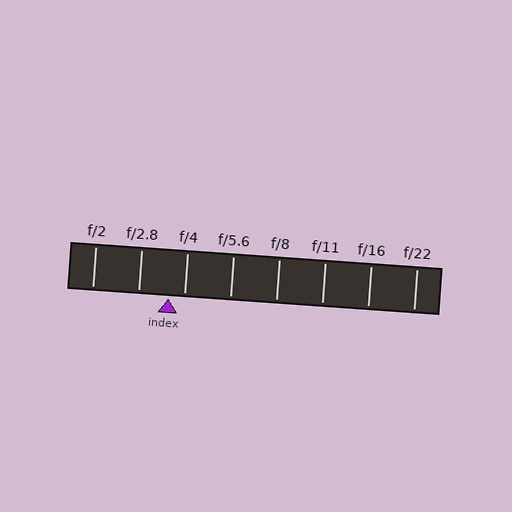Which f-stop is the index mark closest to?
The index mark is closest to f/4.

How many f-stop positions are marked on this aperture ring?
There are 8 f-stop positions marked.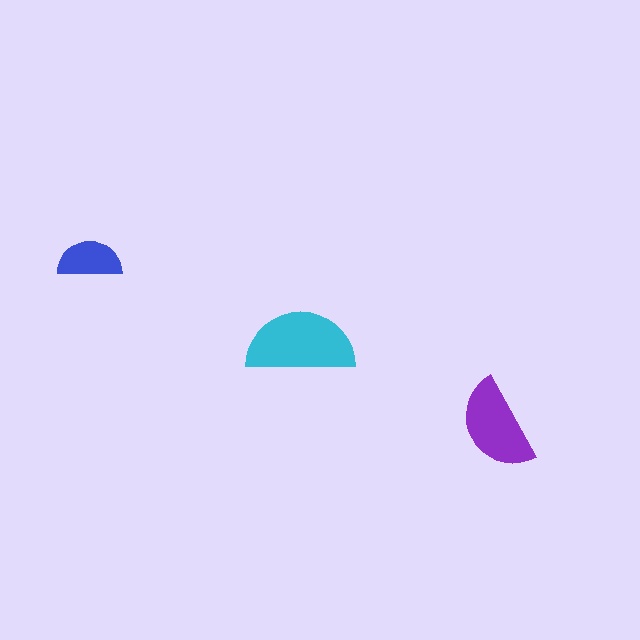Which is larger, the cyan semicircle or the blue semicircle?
The cyan one.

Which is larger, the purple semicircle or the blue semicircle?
The purple one.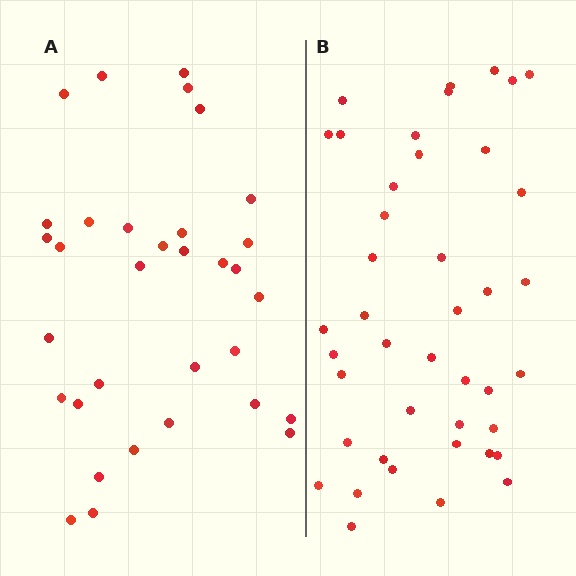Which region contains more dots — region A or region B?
Region B (the right region) has more dots.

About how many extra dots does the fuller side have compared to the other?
Region B has roughly 8 or so more dots than region A.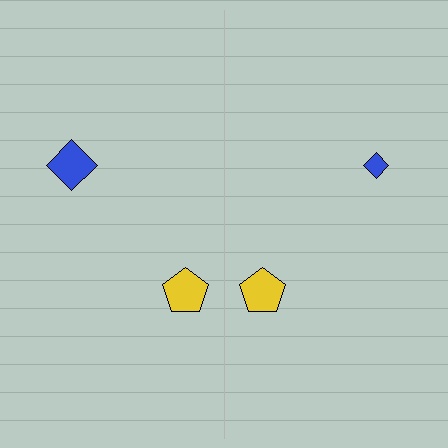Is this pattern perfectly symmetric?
No, the pattern is not perfectly symmetric. The blue diamond on the right side has a different size than its mirror counterpart.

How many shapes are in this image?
There are 4 shapes in this image.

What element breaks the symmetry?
The blue diamond on the right side has a different size than its mirror counterpart.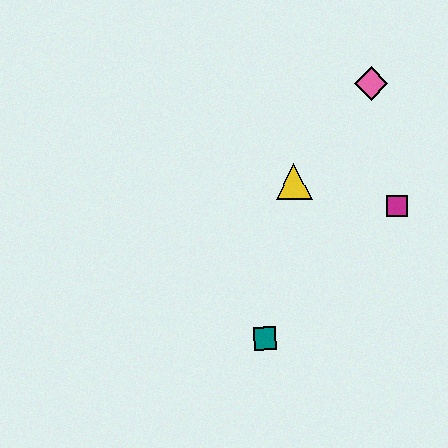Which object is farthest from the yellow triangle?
The teal square is farthest from the yellow triangle.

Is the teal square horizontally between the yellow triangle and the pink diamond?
No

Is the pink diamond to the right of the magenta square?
No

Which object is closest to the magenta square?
The yellow triangle is closest to the magenta square.